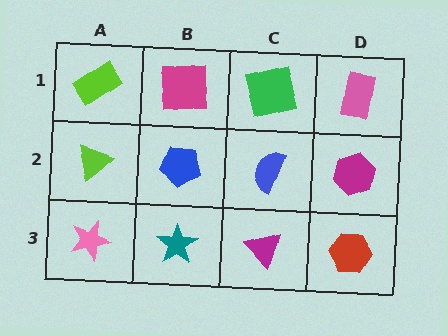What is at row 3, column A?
A pink star.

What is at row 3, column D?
A red hexagon.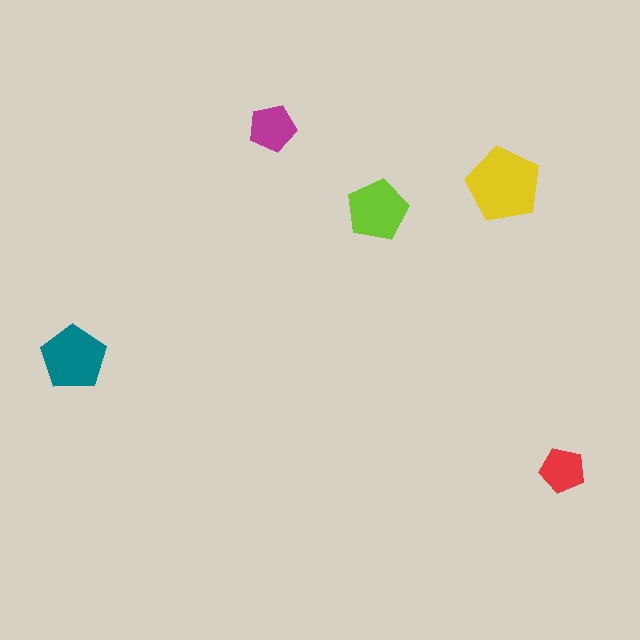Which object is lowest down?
The red pentagon is bottommost.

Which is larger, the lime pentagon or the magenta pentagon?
The lime one.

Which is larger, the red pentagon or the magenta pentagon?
The magenta one.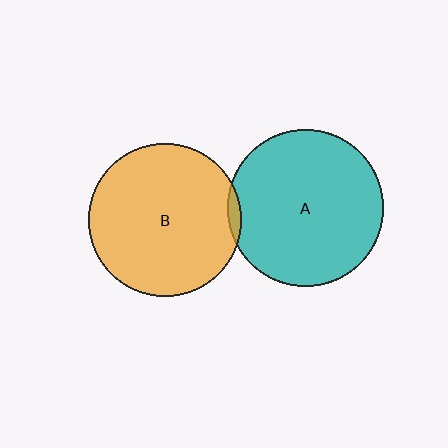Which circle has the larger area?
Circle A (teal).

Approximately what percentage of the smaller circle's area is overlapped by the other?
Approximately 5%.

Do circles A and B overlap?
Yes.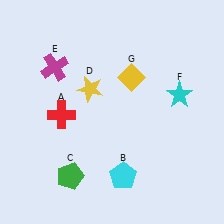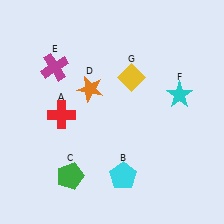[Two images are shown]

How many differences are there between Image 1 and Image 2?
There is 1 difference between the two images.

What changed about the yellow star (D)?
In Image 1, D is yellow. In Image 2, it changed to orange.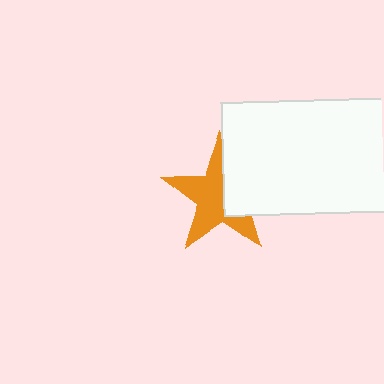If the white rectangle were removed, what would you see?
You would see the complete orange star.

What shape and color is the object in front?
The object in front is a white rectangle.